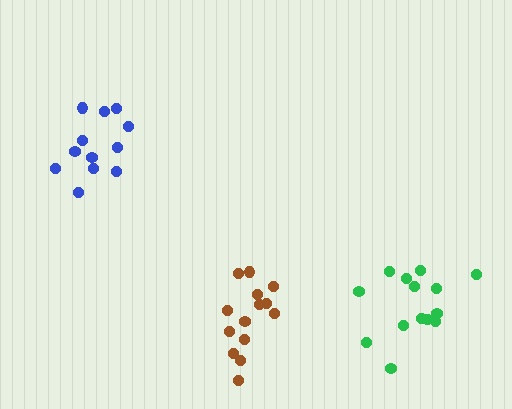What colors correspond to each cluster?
The clusters are colored: brown, green, blue.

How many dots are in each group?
Group 1: 14 dots, Group 2: 14 dots, Group 3: 12 dots (40 total).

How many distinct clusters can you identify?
There are 3 distinct clusters.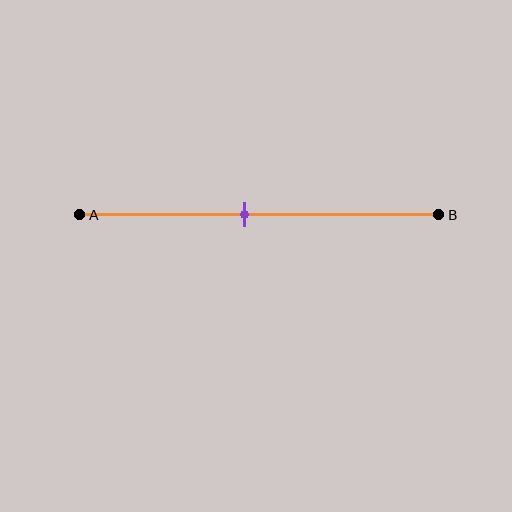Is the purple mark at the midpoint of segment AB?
No, the mark is at about 45% from A, not at the 50% midpoint.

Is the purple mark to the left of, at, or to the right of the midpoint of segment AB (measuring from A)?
The purple mark is to the left of the midpoint of segment AB.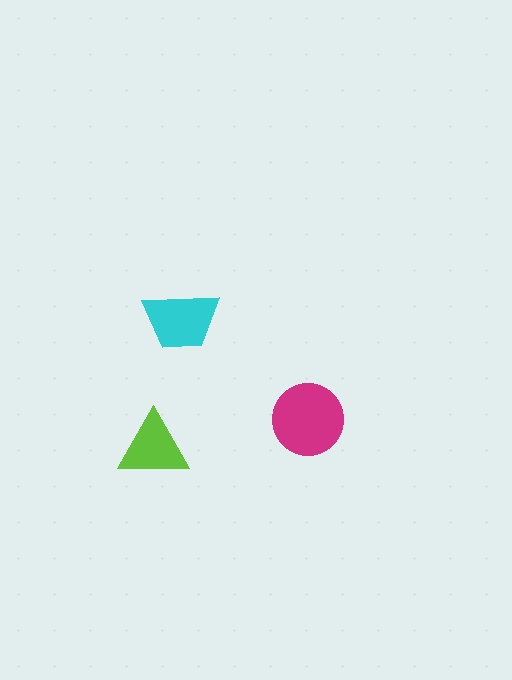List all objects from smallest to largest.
The lime triangle, the cyan trapezoid, the magenta circle.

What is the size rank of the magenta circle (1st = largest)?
1st.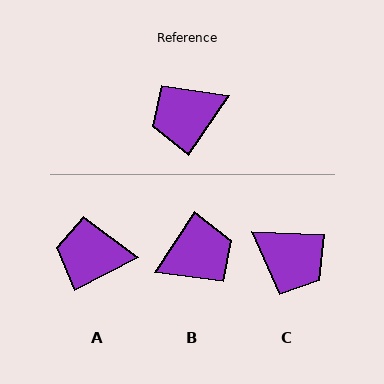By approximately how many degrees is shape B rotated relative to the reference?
Approximately 179 degrees clockwise.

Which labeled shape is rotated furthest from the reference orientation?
B, about 179 degrees away.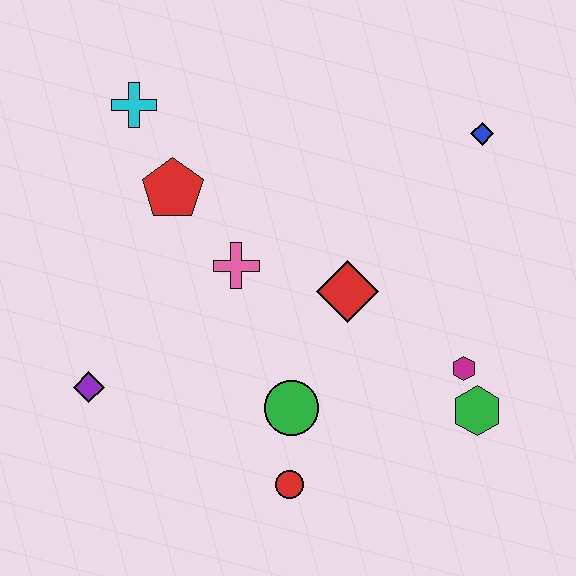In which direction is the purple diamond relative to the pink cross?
The purple diamond is to the left of the pink cross.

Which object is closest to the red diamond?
The pink cross is closest to the red diamond.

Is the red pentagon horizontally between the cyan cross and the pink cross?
Yes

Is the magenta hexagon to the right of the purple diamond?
Yes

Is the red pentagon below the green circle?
No